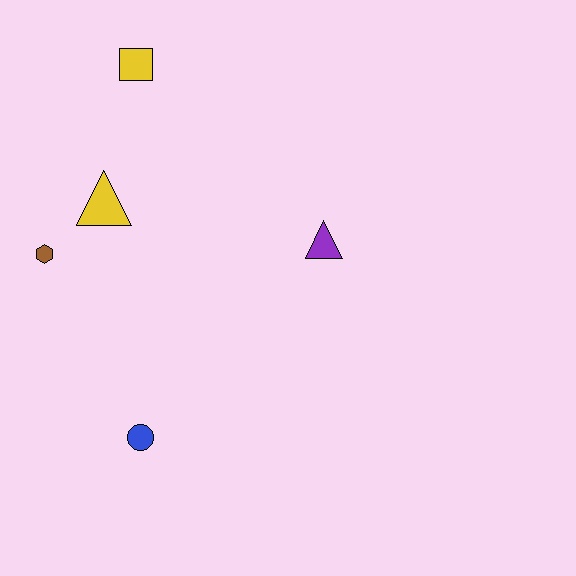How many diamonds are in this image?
There are no diamonds.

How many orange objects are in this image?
There are no orange objects.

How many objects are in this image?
There are 5 objects.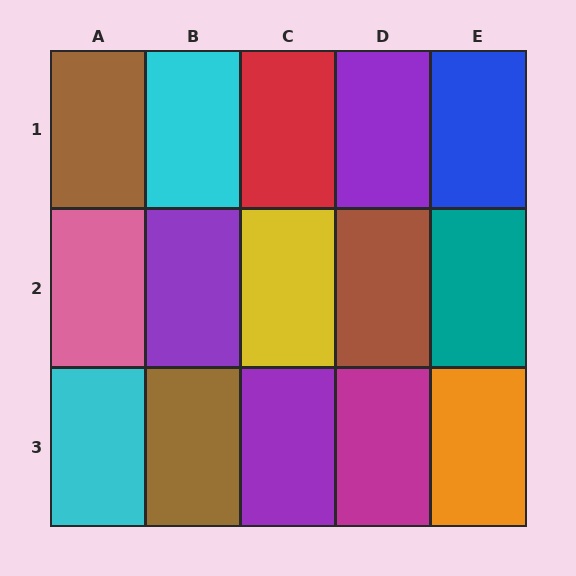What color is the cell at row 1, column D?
Purple.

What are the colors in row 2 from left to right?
Pink, purple, yellow, brown, teal.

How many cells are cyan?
2 cells are cyan.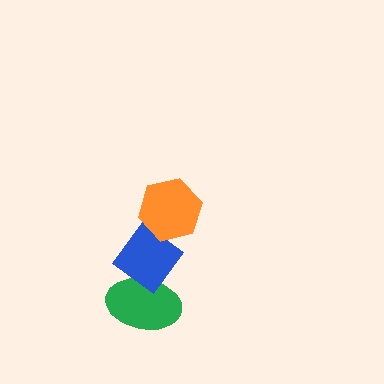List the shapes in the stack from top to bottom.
From top to bottom: the orange hexagon, the blue diamond, the green ellipse.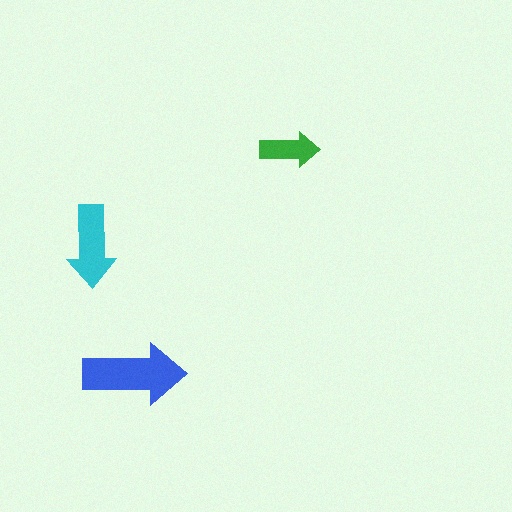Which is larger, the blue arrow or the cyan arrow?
The blue one.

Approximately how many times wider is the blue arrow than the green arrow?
About 1.5 times wider.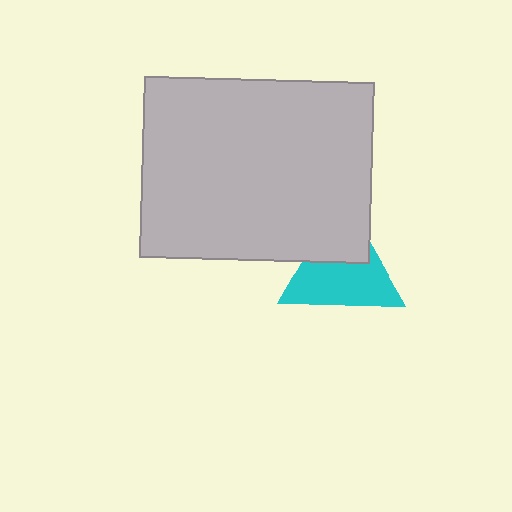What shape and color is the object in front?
The object in front is a light gray rectangle.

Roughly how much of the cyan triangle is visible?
About half of it is visible (roughly 63%).